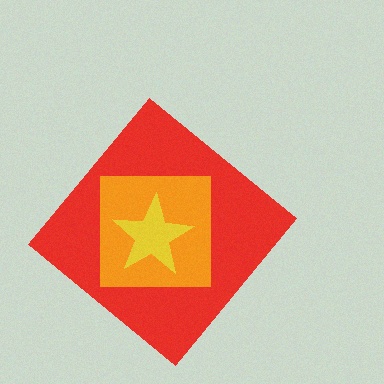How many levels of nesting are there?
3.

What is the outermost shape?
The red diamond.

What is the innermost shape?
The yellow star.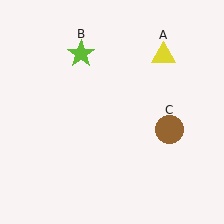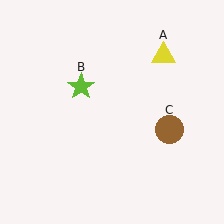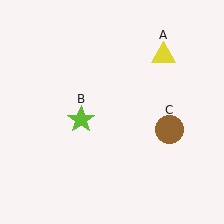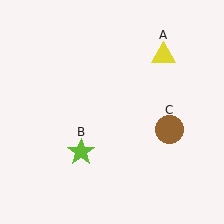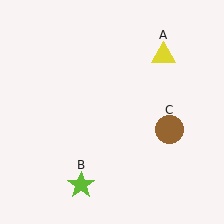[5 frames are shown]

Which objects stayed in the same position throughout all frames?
Yellow triangle (object A) and brown circle (object C) remained stationary.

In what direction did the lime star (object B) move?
The lime star (object B) moved down.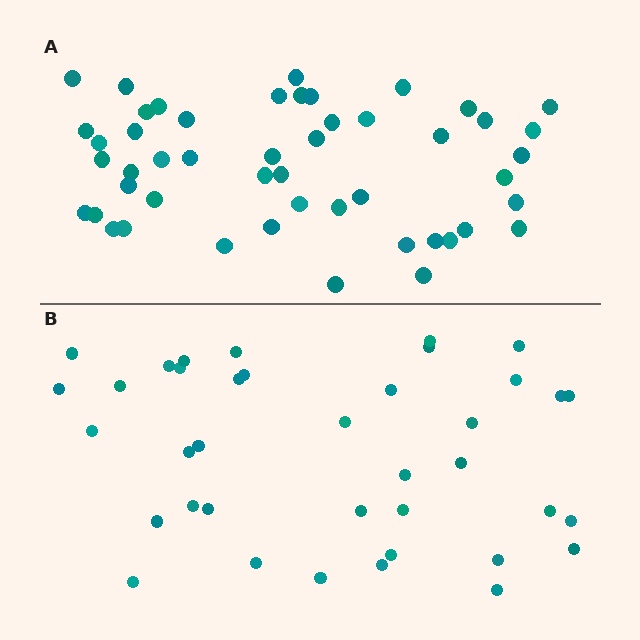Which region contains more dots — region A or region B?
Region A (the top region) has more dots.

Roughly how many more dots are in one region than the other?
Region A has roughly 12 or so more dots than region B.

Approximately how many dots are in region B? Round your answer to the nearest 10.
About 40 dots. (The exact count is 38, which rounds to 40.)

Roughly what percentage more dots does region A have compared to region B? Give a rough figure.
About 30% more.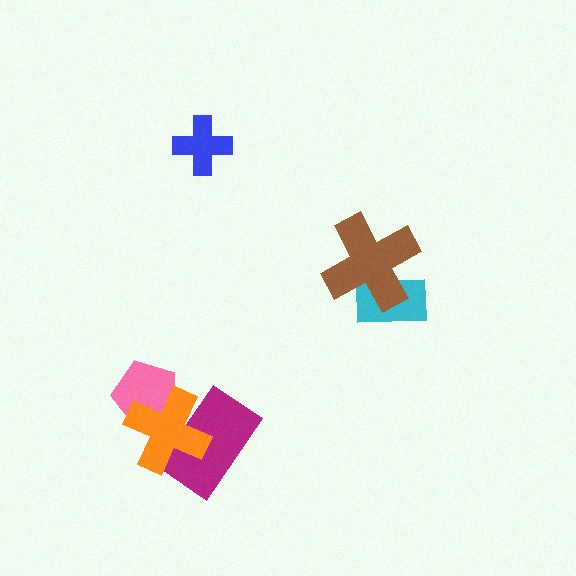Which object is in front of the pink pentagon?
The orange cross is in front of the pink pentagon.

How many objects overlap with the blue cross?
0 objects overlap with the blue cross.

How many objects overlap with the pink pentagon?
1 object overlaps with the pink pentagon.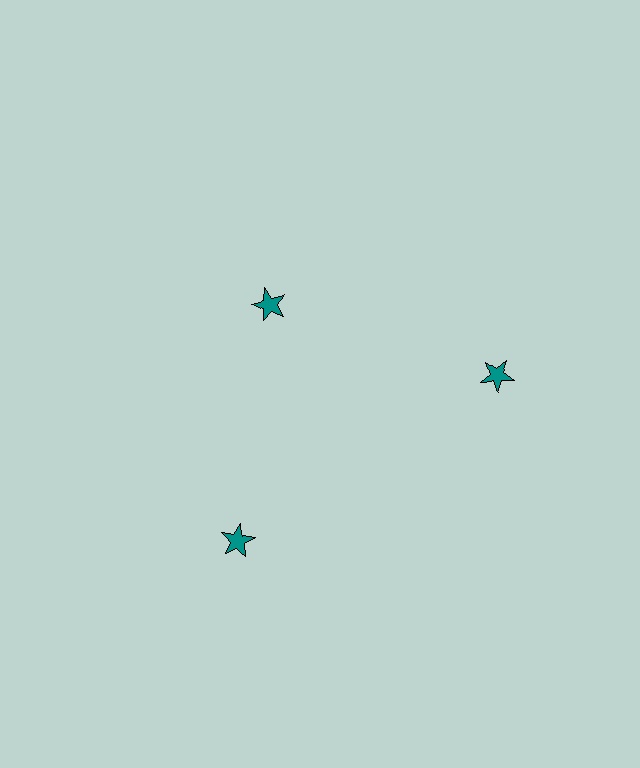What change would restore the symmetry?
The symmetry would be restored by moving it outward, back onto the ring so that all 3 stars sit at equal angles and equal distance from the center.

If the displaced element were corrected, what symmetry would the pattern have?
It would have 3-fold rotational symmetry — the pattern would map onto itself every 120 degrees.